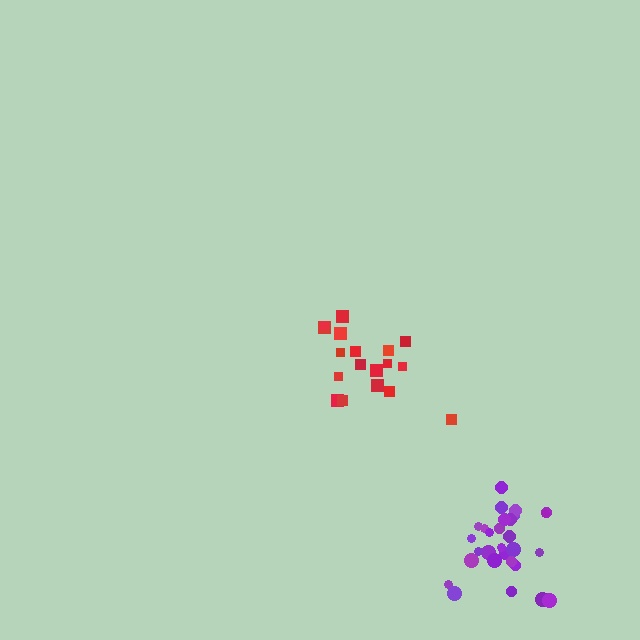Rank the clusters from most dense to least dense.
purple, red.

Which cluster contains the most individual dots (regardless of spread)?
Purple (30).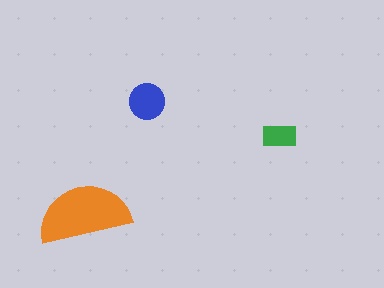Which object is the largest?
The orange semicircle.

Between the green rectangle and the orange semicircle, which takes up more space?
The orange semicircle.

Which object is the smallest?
The green rectangle.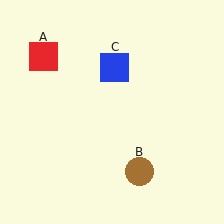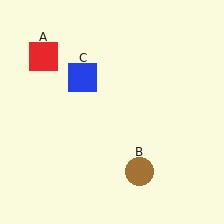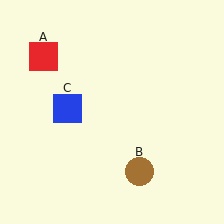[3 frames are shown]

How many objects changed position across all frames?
1 object changed position: blue square (object C).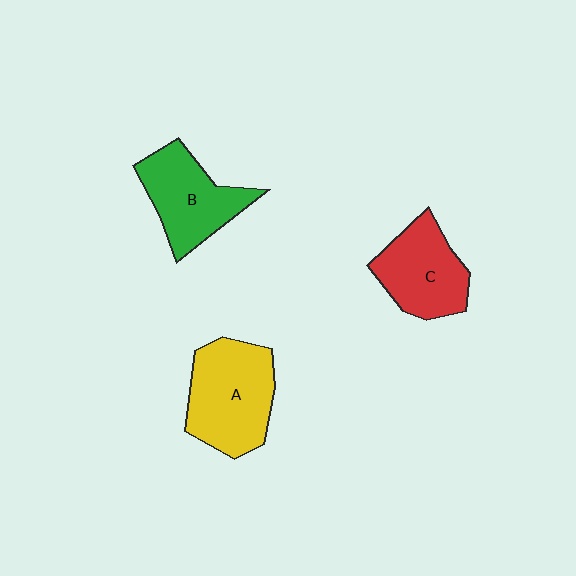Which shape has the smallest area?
Shape C (red).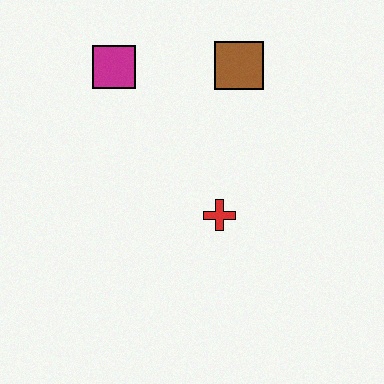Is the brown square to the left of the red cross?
No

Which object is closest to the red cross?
The brown square is closest to the red cross.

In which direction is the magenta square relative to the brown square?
The magenta square is to the left of the brown square.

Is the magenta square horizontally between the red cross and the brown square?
No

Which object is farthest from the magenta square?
The red cross is farthest from the magenta square.